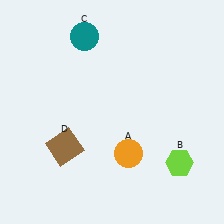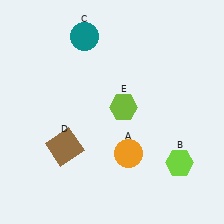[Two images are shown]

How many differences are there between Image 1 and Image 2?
There is 1 difference between the two images.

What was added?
A lime hexagon (E) was added in Image 2.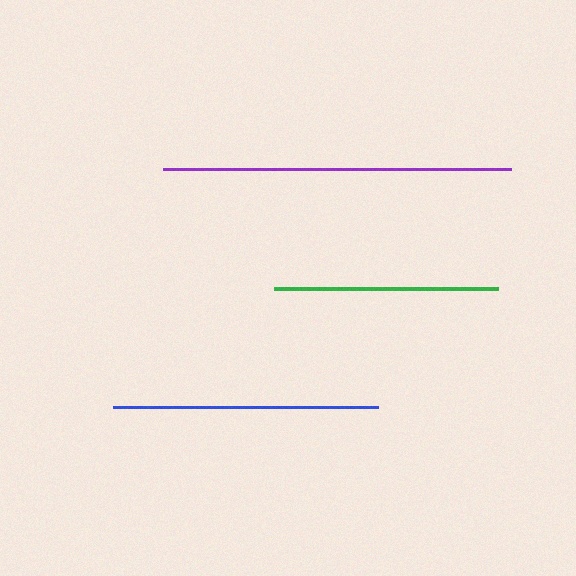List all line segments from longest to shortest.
From longest to shortest: purple, blue, green.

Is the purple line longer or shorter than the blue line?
The purple line is longer than the blue line.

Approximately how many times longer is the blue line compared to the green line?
The blue line is approximately 1.2 times the length of the green line.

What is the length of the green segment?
The green segment is approximately 224 pixels long.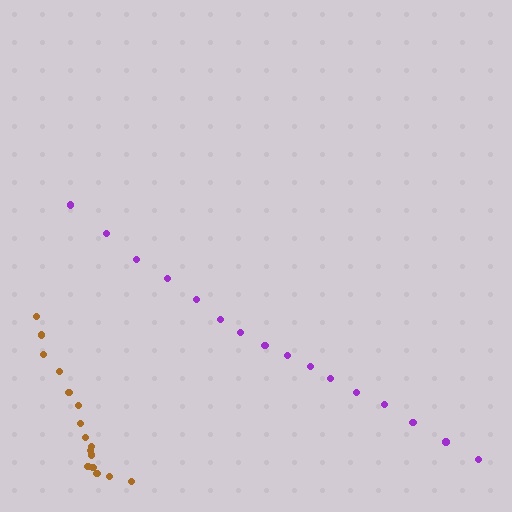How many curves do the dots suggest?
There are 2 distinct paths.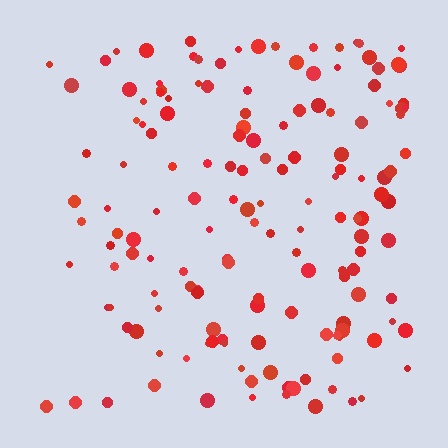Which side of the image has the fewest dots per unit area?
The left.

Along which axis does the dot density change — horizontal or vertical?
Horizontal.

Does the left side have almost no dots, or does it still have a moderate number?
Still a moderate number, just noticeably fewer than the right.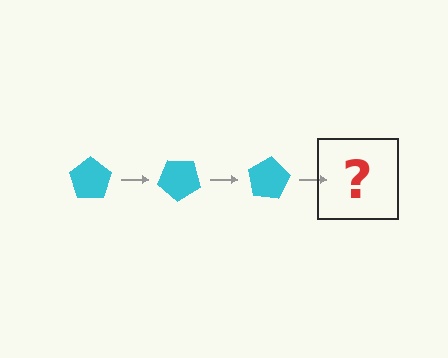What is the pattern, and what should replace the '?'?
The pattern is that the pentagon rotates 40 degrees each step. The '?' should be a cyan pentagon rotated 120 degrees.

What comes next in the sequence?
The next element should be a cyan pentagon rotated 120 degrees.